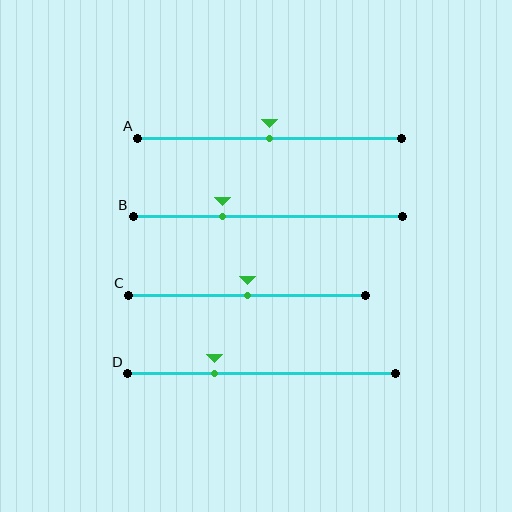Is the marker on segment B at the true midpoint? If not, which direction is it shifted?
No, the marker on segment B is shifted to the left by about 17% of the segment length.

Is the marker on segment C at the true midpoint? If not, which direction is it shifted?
Yes, the marker on segment C is at the true midpoint.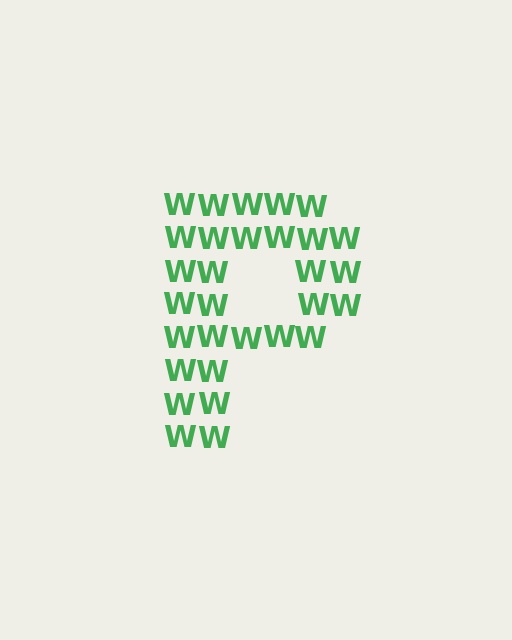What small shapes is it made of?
It is made of small letter W's.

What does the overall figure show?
The overall figure shows the letter P.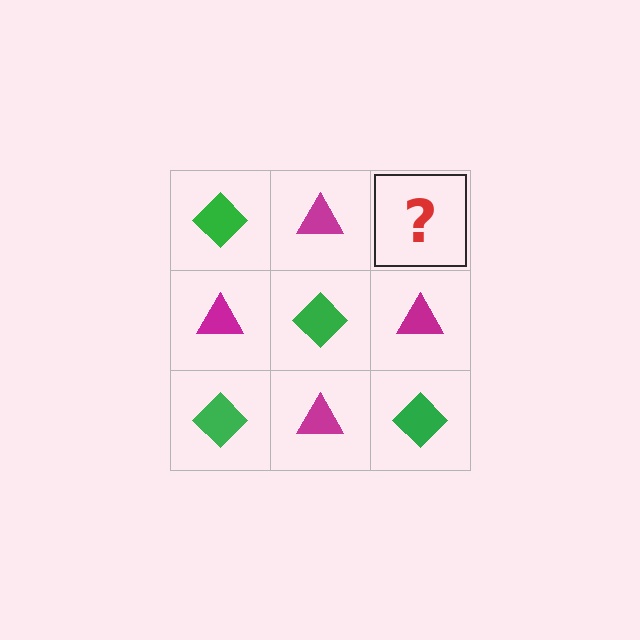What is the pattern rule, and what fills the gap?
The rule is that it alternates green diamond and magenta triangle in a checkerboard pattern. The gap should be filled with a green diamond.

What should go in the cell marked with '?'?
The missing cell should contain a green diamond.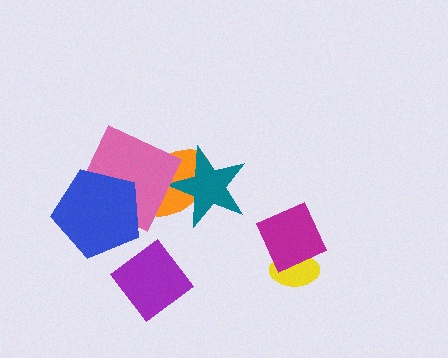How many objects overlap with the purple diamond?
0 objects overlap with the purple diamond.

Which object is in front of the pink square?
The blue pentagon is in front of the pink square.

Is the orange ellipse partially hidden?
Yes, it is partially covered by another shape.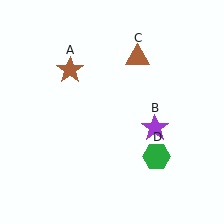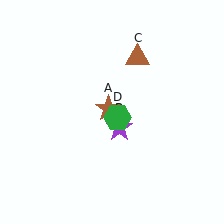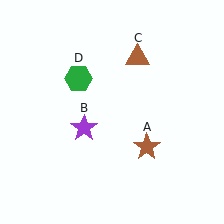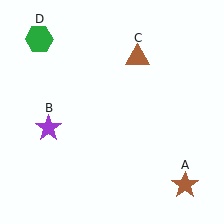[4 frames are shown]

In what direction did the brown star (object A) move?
The brown star (object A) moved down and to the right.